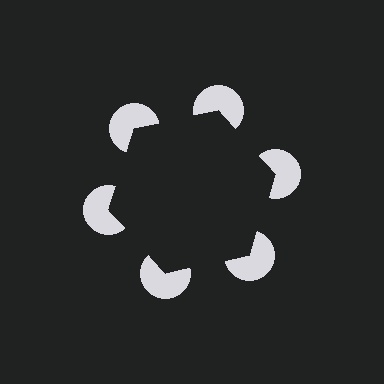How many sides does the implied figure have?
6 sides.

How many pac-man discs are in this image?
There are 6 — one at each vertex of the illusory hexagon.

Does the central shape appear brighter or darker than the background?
It typically appears slightly darker than the background, even though no actual brightness change is drawn.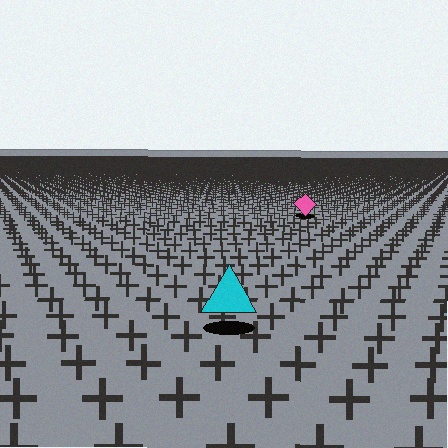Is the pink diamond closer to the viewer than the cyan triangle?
No. The cyan triangle is closer — you can tell from the texture gradient: the ground texture is coarser near it.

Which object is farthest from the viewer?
The pink diamond is farthest from the viewer. It appears smaller and the ground texture around it is denser.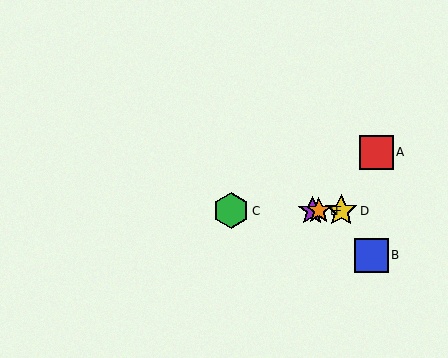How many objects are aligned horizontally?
4 objects (C, D, E, F) are aligned horizontally.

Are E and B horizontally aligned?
No, E is at y≈211 and B is at y≈255.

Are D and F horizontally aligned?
Yes, both are at y≈211.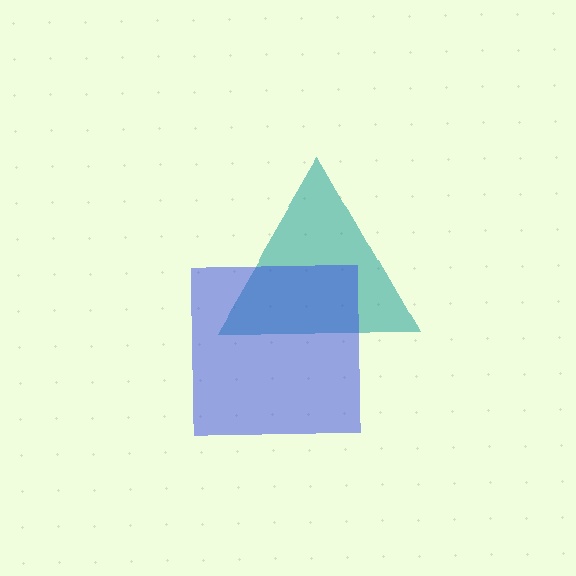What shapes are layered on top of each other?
The layered shapes are: a teal triangle, a blue square.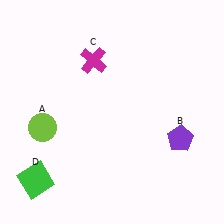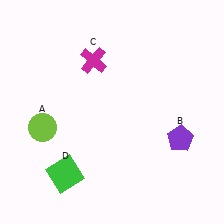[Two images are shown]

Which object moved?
The green square (D) moved right.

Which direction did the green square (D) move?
The green square (D) moved right.